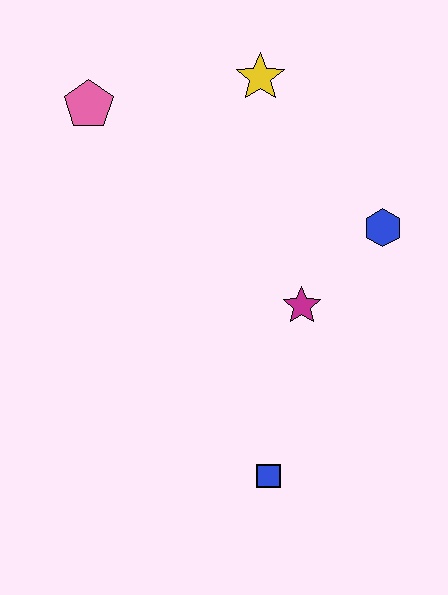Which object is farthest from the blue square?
The pink pentagon is farthest from the blue square.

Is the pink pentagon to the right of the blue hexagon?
No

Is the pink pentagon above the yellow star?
No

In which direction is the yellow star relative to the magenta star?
The yellow star is above the magenta star.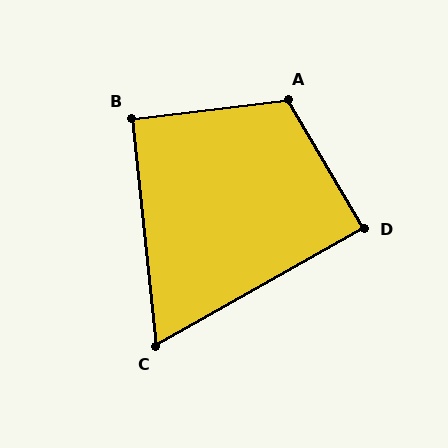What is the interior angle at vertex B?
Approximately 91 degrees (approximately right).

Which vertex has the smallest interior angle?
C, at approximately 67 degrees.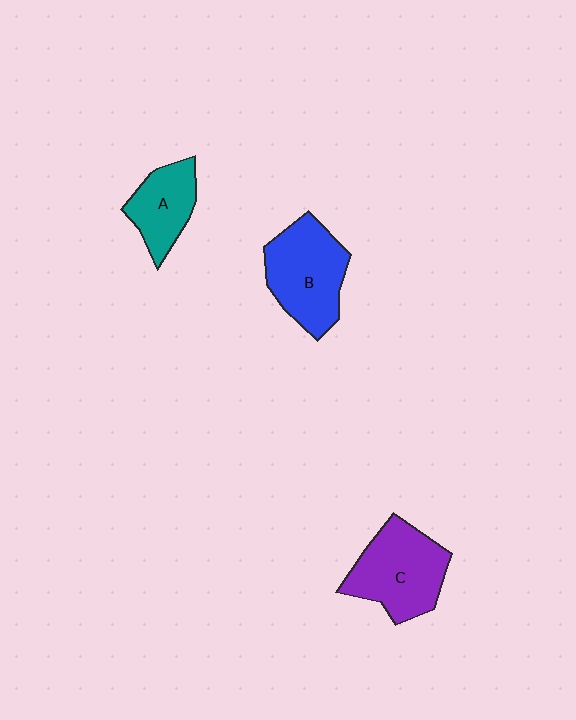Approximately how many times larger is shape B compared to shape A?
Approximately 1.5 times.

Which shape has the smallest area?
Shape A (teal).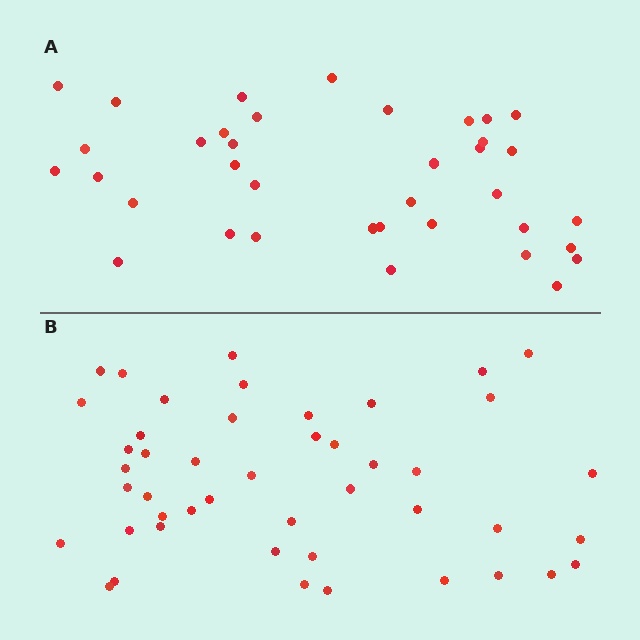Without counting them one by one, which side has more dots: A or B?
Region B (the bottom region) has more dots.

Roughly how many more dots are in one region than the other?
Region B has roughly 8 or so more dots than region A.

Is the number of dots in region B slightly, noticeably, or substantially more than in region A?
Region B has only slightly more — the two regions are fairly close. The ratio is roughly 1.2 to 1.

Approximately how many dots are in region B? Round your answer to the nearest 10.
About 50 dots. (The exact count is 46, which rounds to 50.)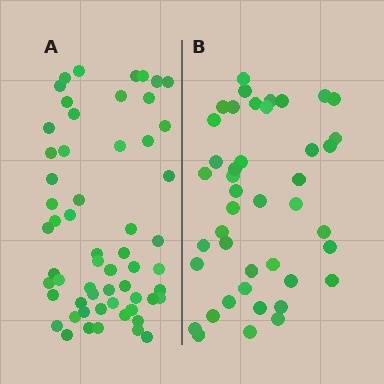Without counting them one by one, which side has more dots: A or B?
Region A (the left region) has more dots.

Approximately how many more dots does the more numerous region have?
Region A has approximately 15 more dots than region B.